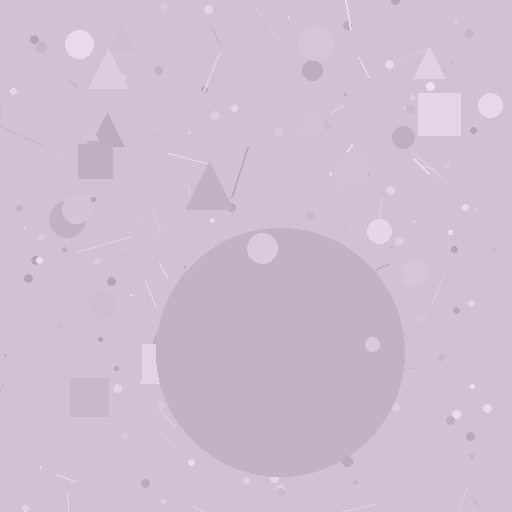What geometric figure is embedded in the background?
A circle is embedded in the background.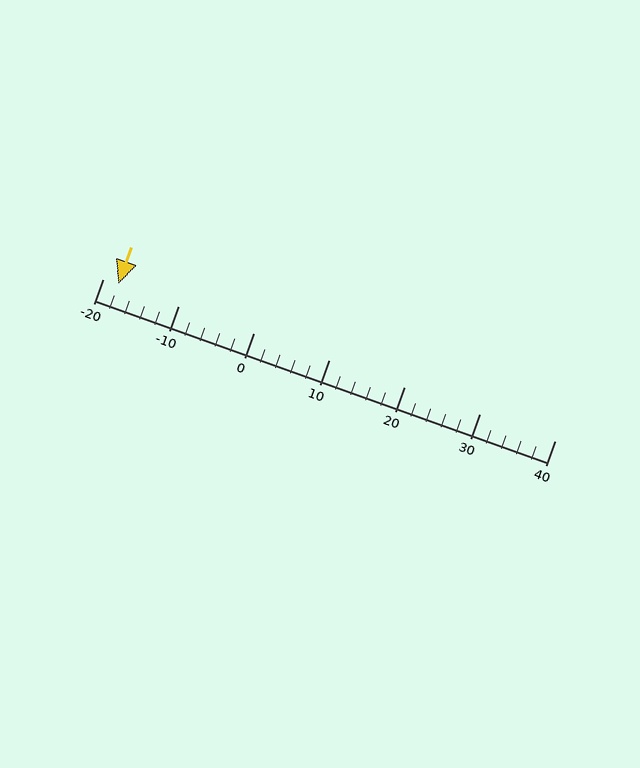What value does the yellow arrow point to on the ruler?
The yellow arrow points to approximately -18.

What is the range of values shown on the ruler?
The ruler shows values from -20 to 40.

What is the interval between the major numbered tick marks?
The major tick marks are spaced 10 units apart.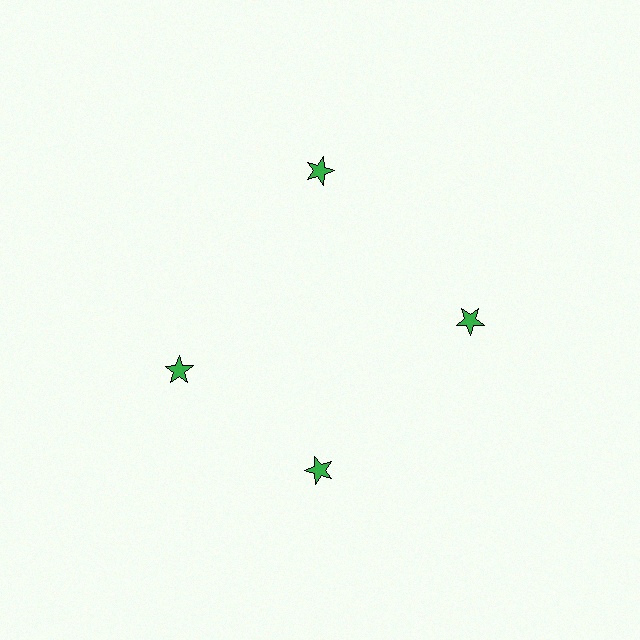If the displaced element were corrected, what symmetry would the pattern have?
It would have 4-fold rotational symmetry — the pattern would map onto itself every 90 degrees.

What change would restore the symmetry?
The symmetry would be restored by rotating it back into even spacing with its neighbors so that all 4 stars sit at equal angles and equal distance from the center.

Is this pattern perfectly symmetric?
No. The 4 green stars are arranged in a ring, but one element near the 9 o'clock position is rotated out of alignment along the ring, breaking the 4-fold rotational symmetry.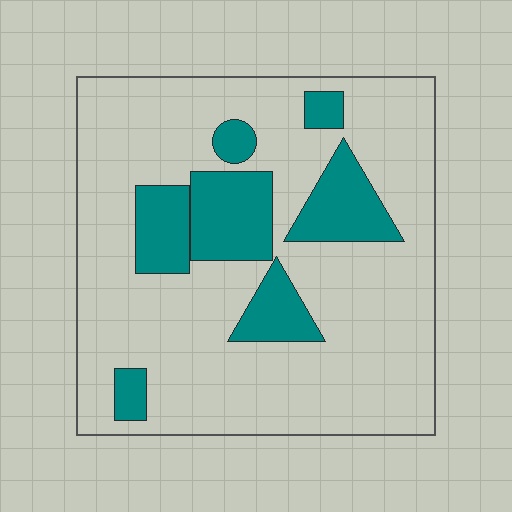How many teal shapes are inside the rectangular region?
7.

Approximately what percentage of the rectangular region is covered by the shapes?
Approximately 20%.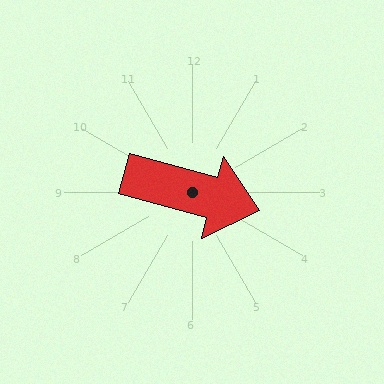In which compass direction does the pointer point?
East.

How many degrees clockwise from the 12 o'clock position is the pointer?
Approximately 105 degrees.